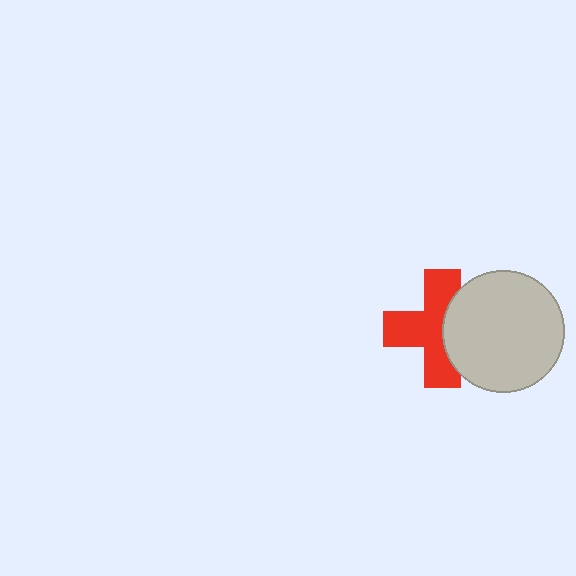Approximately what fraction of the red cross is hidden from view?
Roughly 36% of the red cross is hidden behind the light gray circle.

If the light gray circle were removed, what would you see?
You would see the complete red cross.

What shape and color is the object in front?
The object in front is a light gray circle.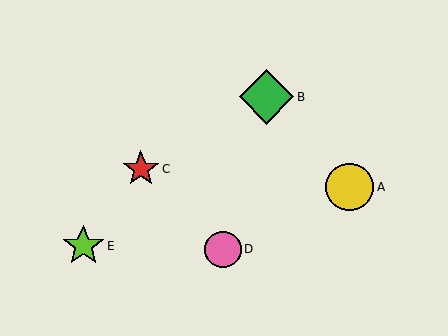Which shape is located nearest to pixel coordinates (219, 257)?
The pink circle (labeled D) at (223, 249) is nearest to that location.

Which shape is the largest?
The green diamond (labeled B) is the largest.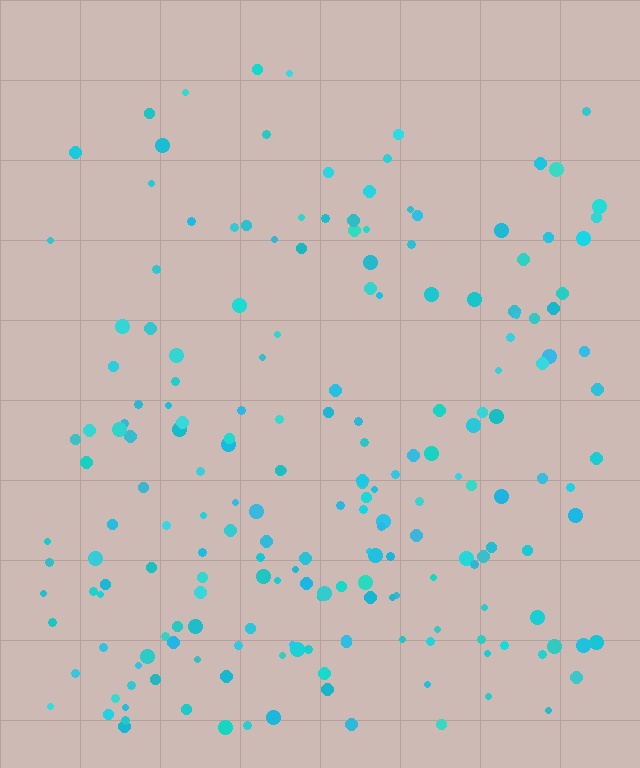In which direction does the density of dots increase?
From top to bottom, with the bottom side densest.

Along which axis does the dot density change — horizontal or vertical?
Vertical.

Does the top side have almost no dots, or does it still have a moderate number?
Still a moderate number, just noticeably fewer than the bottom.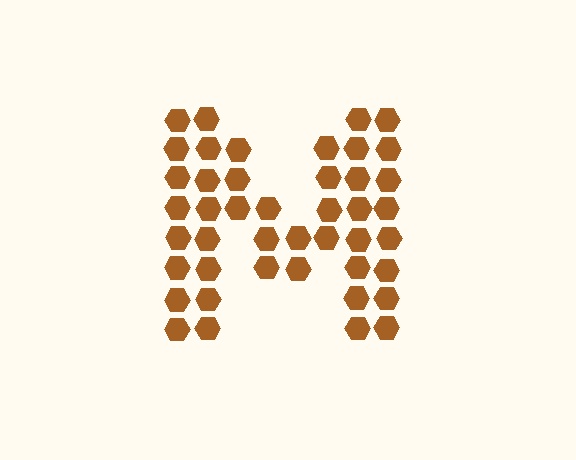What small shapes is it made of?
It is made of small hexagons.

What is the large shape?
The large shape is the letter M.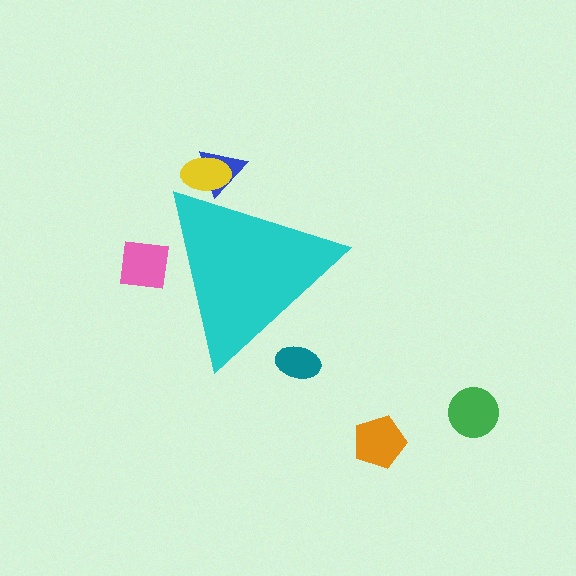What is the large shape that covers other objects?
A cyan triangle.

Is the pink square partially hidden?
Yes, the pink square is partially hidden behind the cyan triangle.